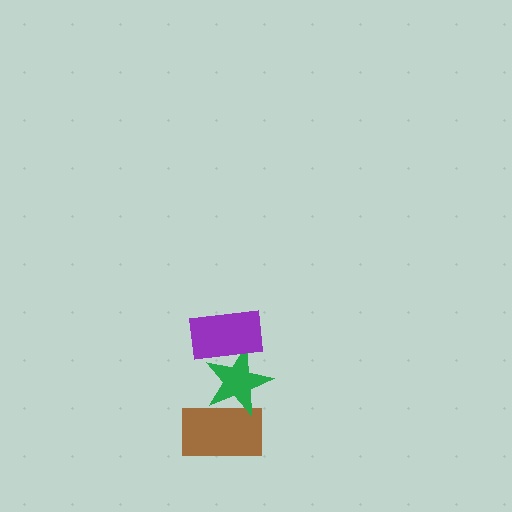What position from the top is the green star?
The green star is 2nd from the top.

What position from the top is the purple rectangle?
The purple rectangle is 1st from the top.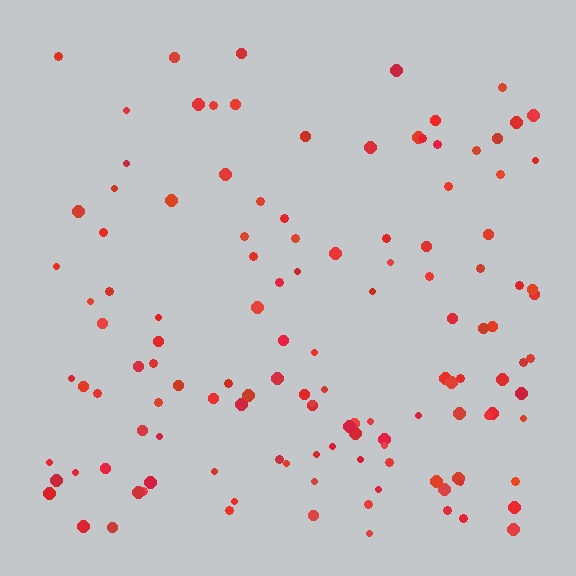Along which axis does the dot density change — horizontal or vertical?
Vertical.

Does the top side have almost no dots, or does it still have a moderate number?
Still a moderate number, just noticeably fewer than the bottom.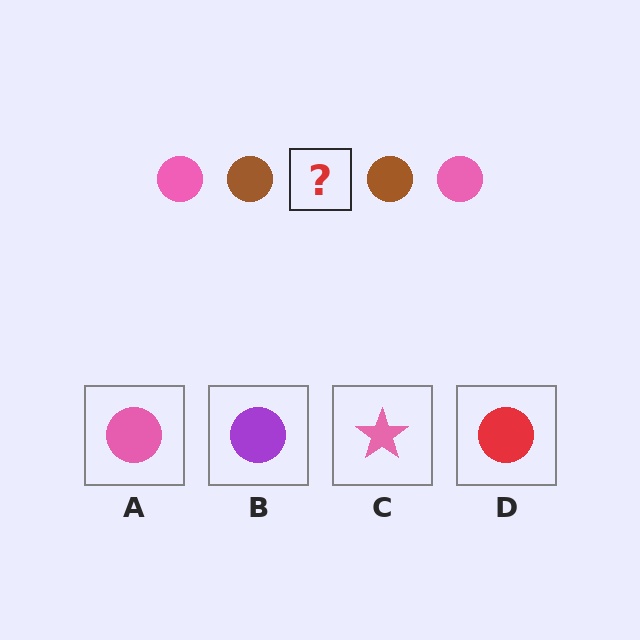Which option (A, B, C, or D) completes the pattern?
A.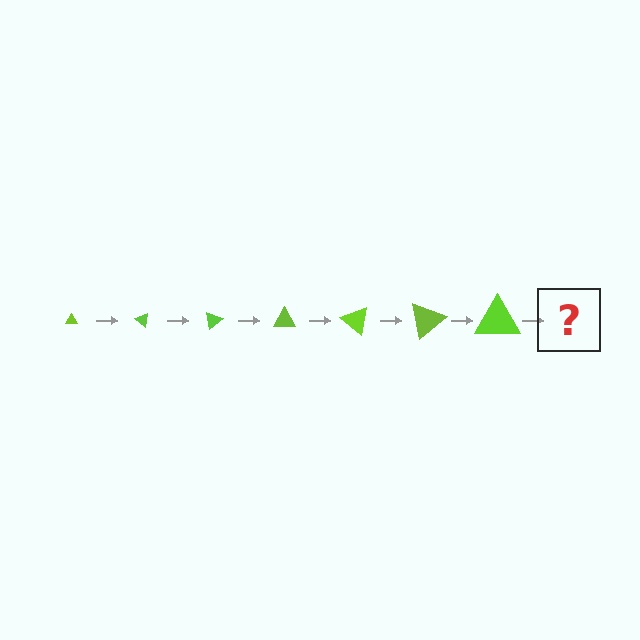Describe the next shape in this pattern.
It should be a triangle, larger than the previous one and rotated 280 degrees from the start.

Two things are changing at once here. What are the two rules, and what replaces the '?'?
The two rules are that the triangle grows larger each step and it rotates 40 degrees each step. The '?' should be a triangle, larger than the previous one and rotated 280 degrees from the start.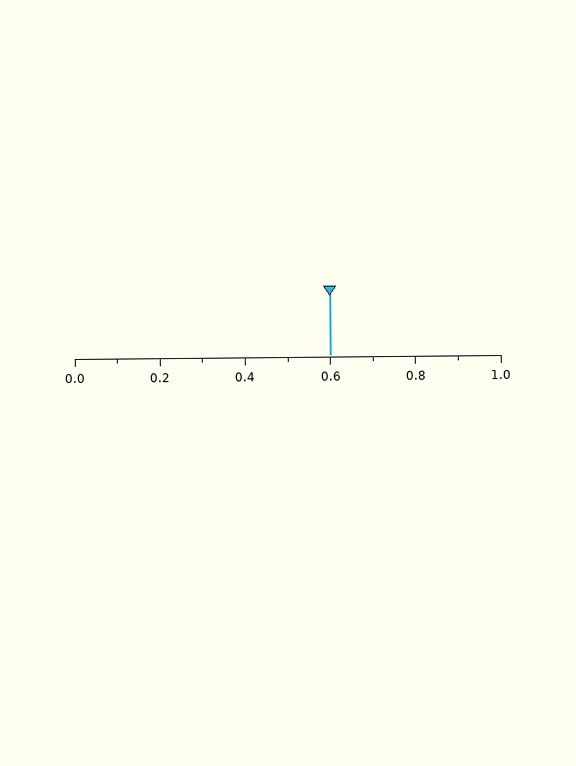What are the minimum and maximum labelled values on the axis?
The axis runs from 0.0 to 1.0.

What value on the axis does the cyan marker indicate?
The marker indicates approximately 0.6.